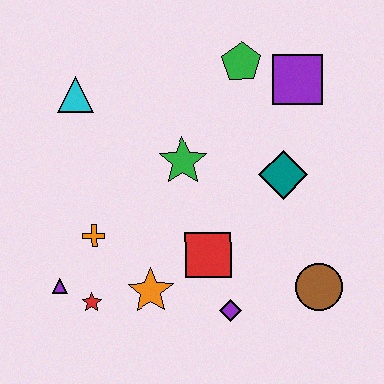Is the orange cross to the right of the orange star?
No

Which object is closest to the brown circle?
The purple diamond is closest to the brown circle.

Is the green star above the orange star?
Yes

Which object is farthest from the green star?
The brown circle is farthest from the green star.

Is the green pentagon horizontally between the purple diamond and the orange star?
No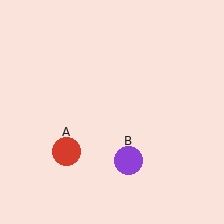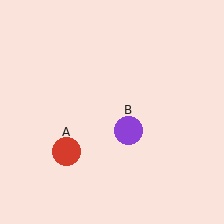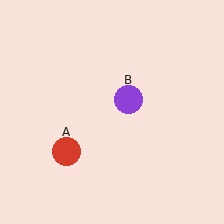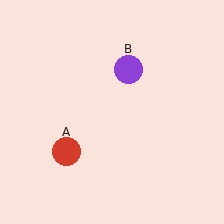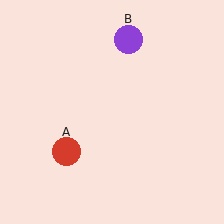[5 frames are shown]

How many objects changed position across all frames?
1 object changed position: purple circle (object B).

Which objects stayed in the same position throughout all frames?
Red circle (object A) remained stationary.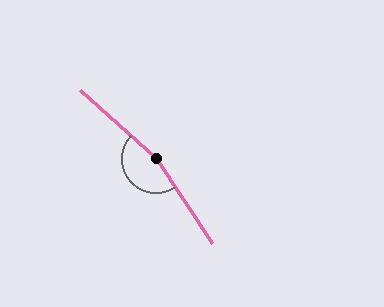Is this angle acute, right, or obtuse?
It is obtuse.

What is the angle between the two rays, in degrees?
Approximately 166 degrees.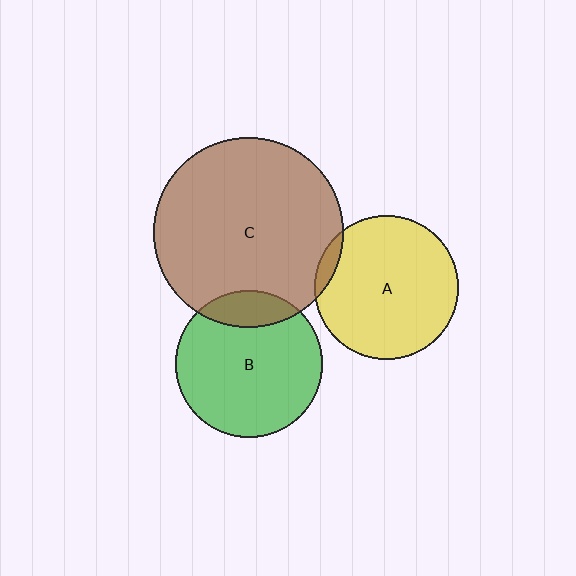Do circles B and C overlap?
Yes.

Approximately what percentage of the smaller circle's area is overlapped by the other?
Approximately 15%.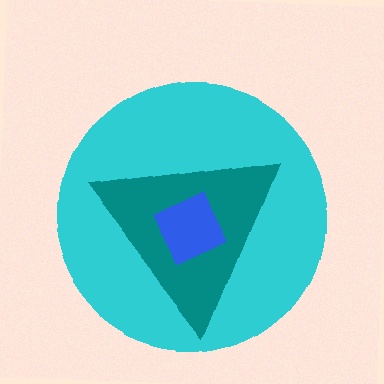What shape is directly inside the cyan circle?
The teal triangle.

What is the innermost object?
The blue square.